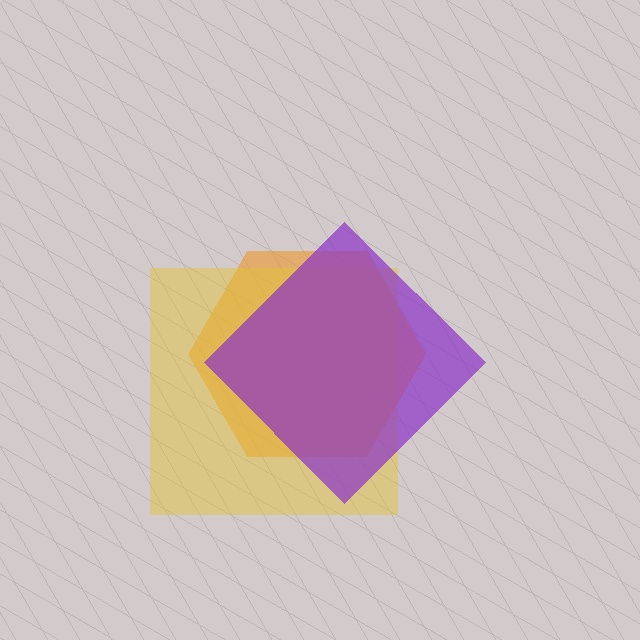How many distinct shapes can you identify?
There are 3 distinct shapes: an orange hexagon, a yellow square, a purple diamond.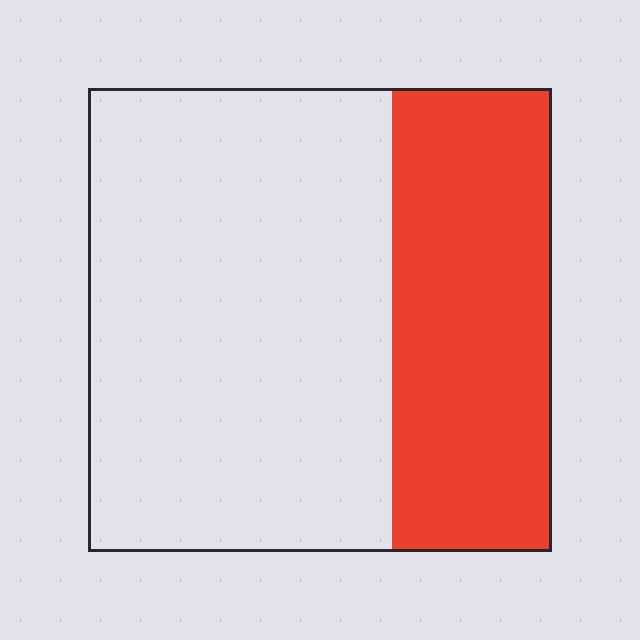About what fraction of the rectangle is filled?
About one third (1/3).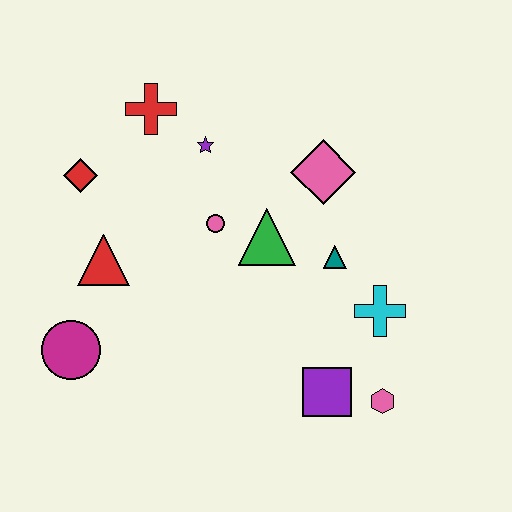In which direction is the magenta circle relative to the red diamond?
The magenta circle is below the red diamond.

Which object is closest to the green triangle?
The pink circle is closest to the green triangle.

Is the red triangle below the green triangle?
Yes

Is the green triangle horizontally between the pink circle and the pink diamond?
Yes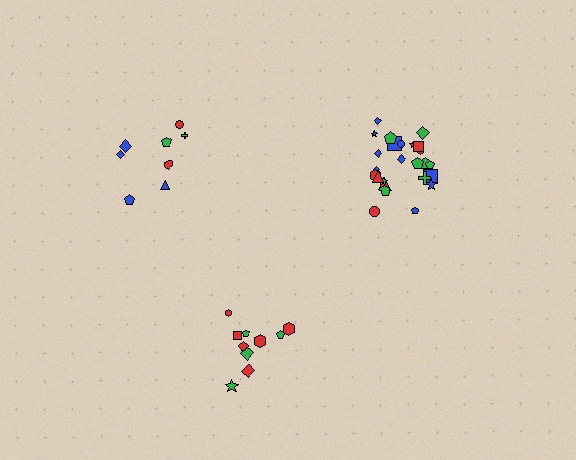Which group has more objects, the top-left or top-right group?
The top-right group.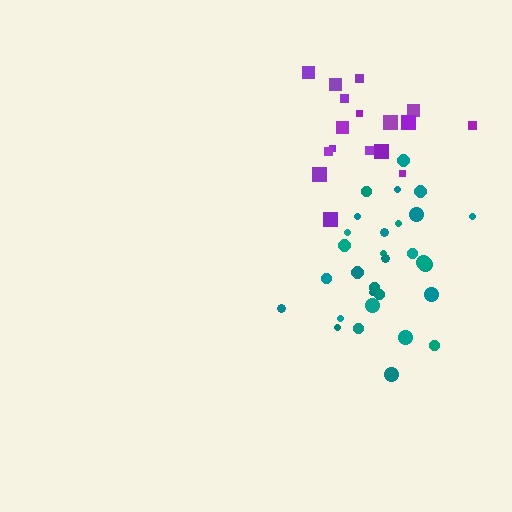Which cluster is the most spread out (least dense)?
Purple.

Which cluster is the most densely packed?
Teal.